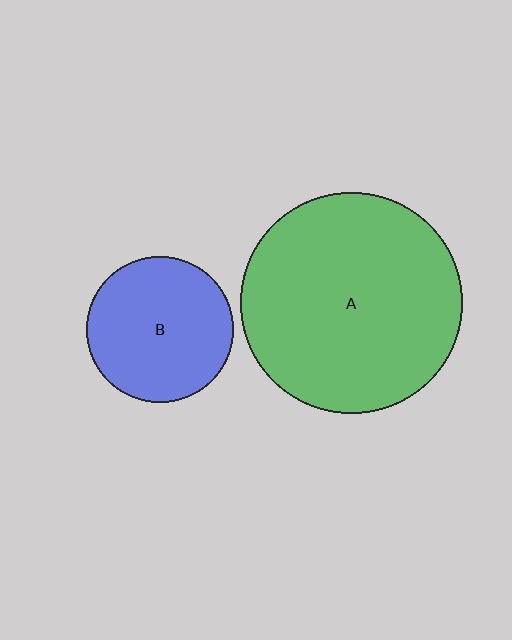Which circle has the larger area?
Circle A (green).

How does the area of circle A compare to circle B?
Approximately 2.3 times.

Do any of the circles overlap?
No, none of the circles overlap.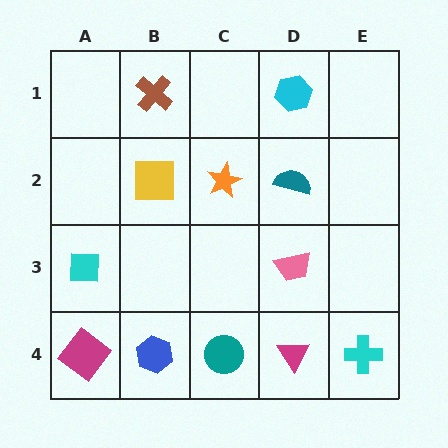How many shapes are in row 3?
2 shapes.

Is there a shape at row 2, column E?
No, that cell is empty.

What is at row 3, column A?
A cyan square.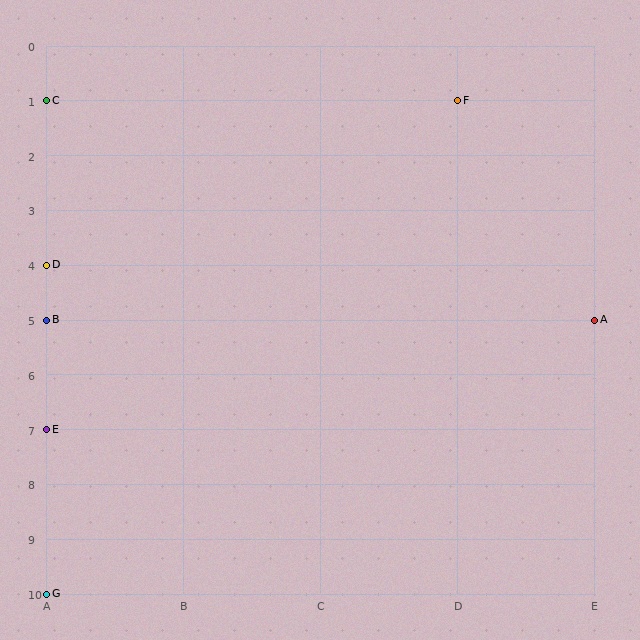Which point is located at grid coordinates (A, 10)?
Point G is at (A, 10).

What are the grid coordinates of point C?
Point C is at grid coordinates (A, 1).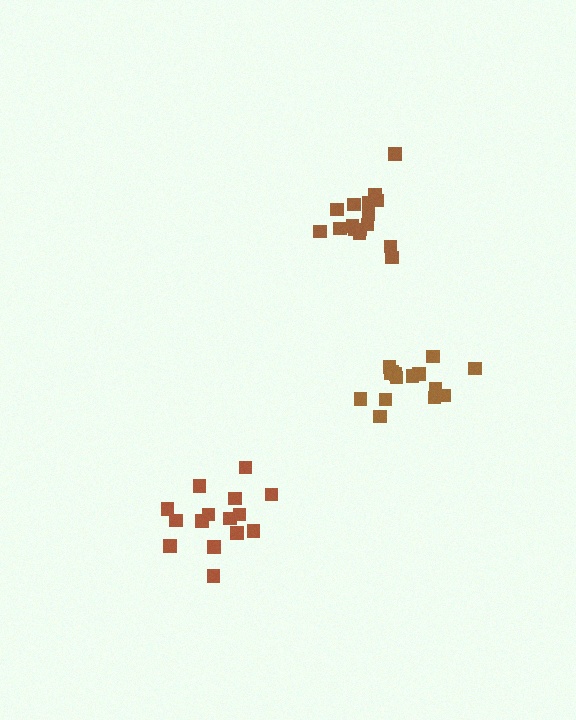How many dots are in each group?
Group 1: 16 dots, Group 2: 15 dots, Group 3: 15 dots (46 total).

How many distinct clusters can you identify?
There are 3 distinct clusters.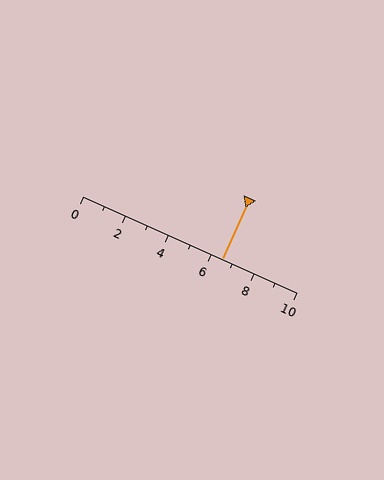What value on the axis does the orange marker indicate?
The marker indicates approximately 6.5.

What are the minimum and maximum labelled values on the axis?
The axis runs from 0 to 10.